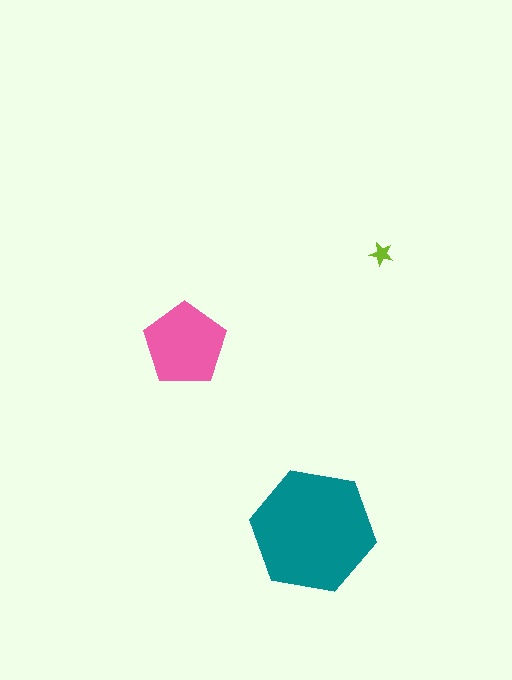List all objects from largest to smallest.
The teal hexagon, the pink pentagon, the lime star.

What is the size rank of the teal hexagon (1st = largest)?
1st.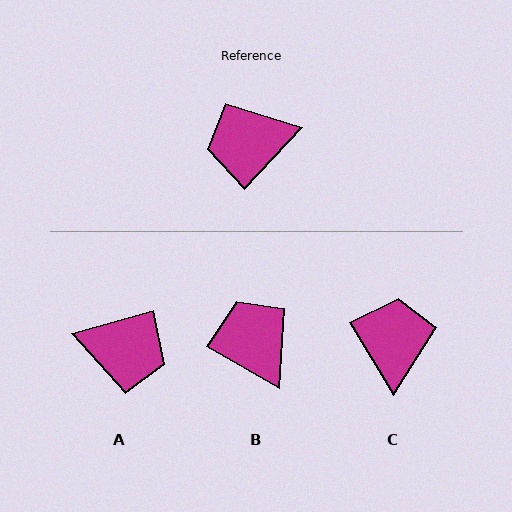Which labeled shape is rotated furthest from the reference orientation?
A, about 149 degrees away.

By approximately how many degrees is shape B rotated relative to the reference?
Approximately 76 degrees clockwise.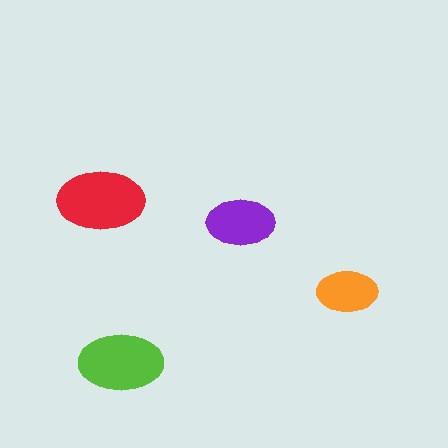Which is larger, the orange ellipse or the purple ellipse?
The purple one.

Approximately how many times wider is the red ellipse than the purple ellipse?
About 1.5 times wider.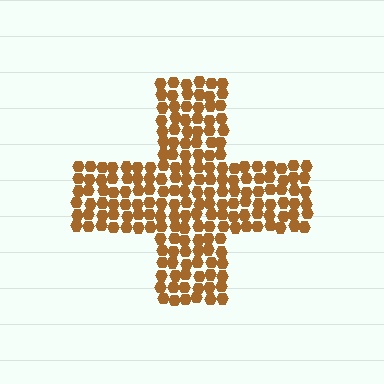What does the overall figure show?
The overall figure shows a cross.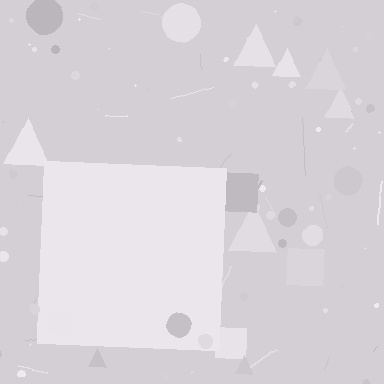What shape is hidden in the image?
A square is hidden in the image.